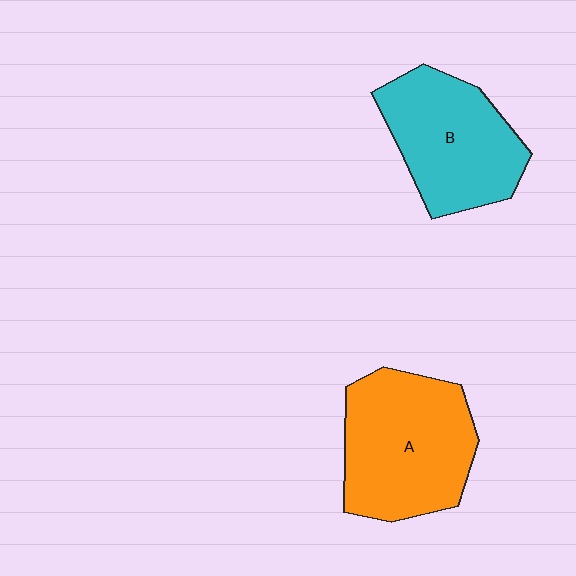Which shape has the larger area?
Shape A (orange).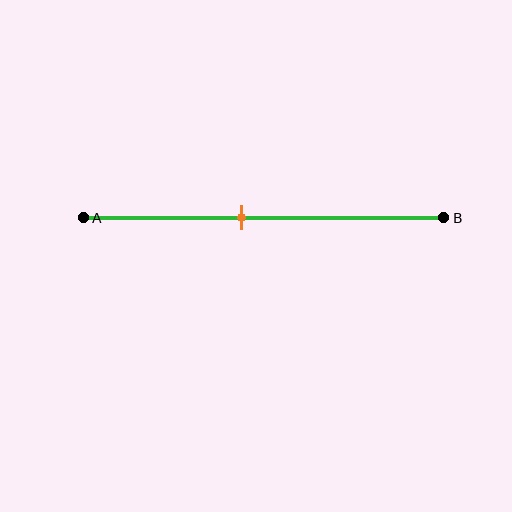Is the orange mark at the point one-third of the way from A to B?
No, the mark is at about 45% from A, not at the 33% one-third point.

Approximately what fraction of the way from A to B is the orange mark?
The orange mark is approximately 45% of the way from A to B.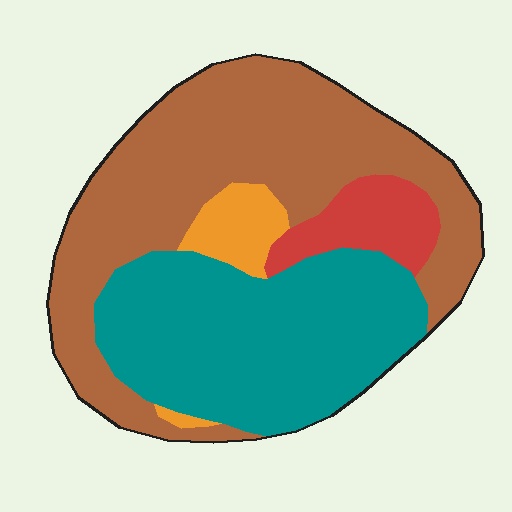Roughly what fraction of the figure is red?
Red takes up about one tenth (1/10) of the figure.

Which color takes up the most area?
Brown, at roughly 50%.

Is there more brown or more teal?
Brown.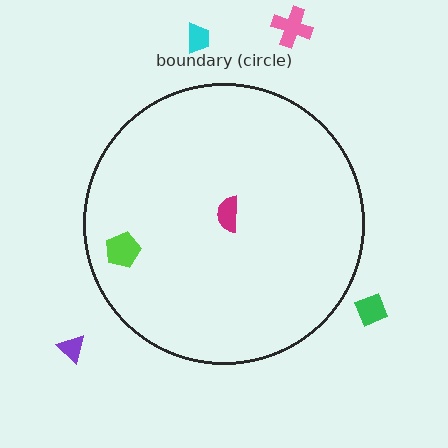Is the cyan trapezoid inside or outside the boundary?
Outside.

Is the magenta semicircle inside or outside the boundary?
Inside.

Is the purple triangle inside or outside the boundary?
Outside.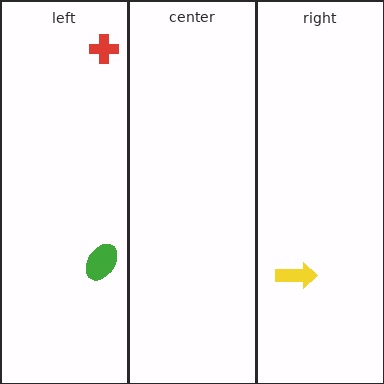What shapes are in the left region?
The green ellipse, the red cross.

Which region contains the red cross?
The left region.